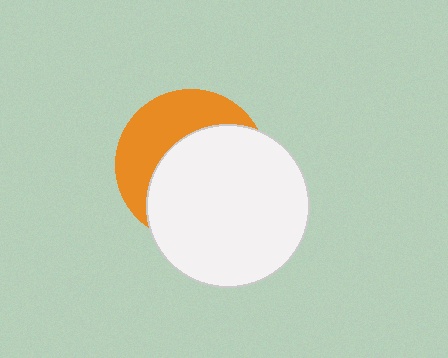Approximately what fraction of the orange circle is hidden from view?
Roughly 61% of the orange circle is hidden behind the white circle.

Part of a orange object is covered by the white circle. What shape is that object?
It is a circle.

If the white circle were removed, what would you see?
You would see the complete orange circle.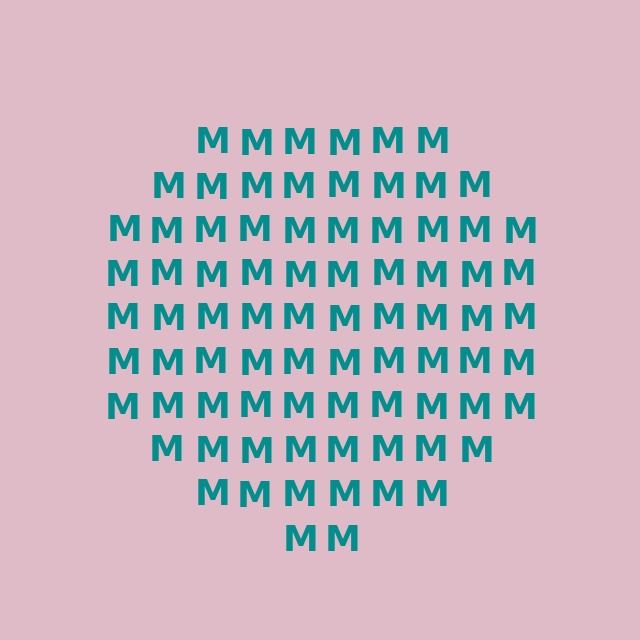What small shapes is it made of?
It is made of small letter M's.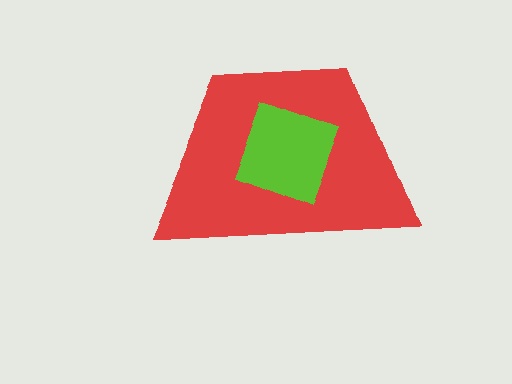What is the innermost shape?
The lime square.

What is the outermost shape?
The red trapezoid.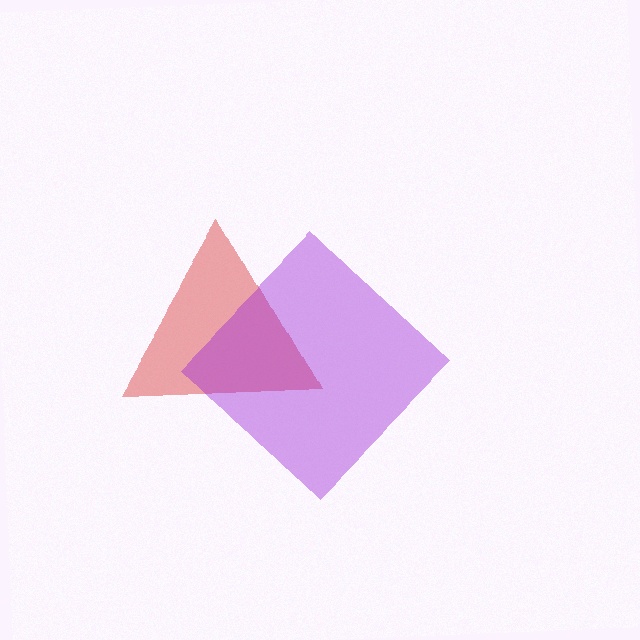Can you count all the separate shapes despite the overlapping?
Yes, there are 2 separate shapes.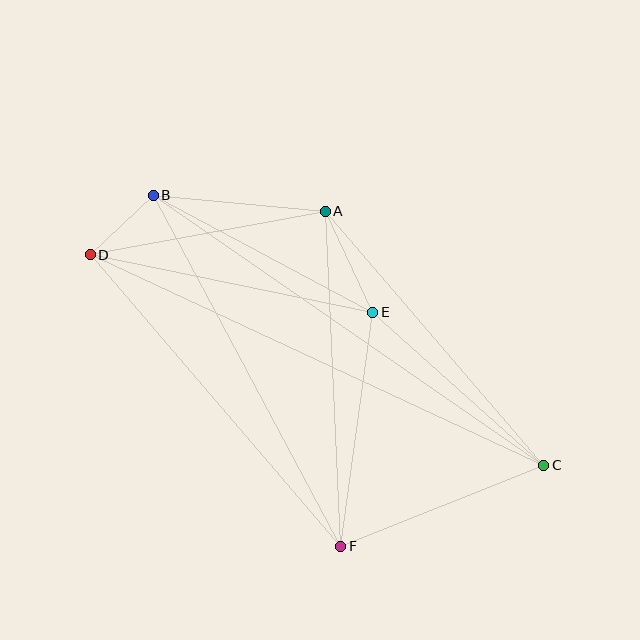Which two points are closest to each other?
Points B and D are closest to each other.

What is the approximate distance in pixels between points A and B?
The distance between A and B is approximately 172 pixels.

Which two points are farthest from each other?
Points C and D are farthest from each other.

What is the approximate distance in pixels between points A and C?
The distance between A and C is approximately 335 pixels.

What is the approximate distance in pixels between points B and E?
The distance between B and E is approximately 249 pixels.